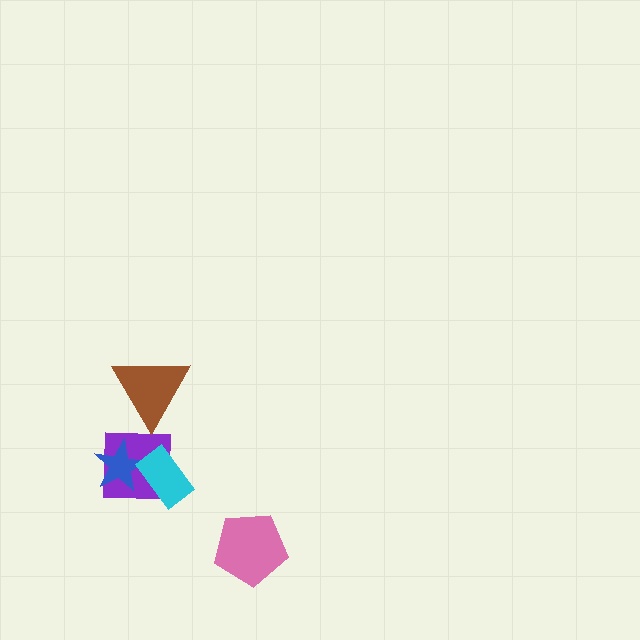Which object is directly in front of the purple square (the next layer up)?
The blue star is directly in front of the purple square.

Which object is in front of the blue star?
The cyan rectangle is in front of the blue star.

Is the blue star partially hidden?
Yes, it is partially covered by another shape.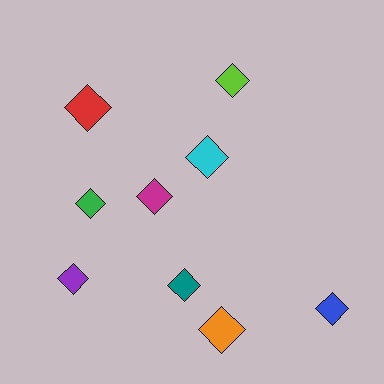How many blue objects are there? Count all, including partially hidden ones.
There is 1 blue object.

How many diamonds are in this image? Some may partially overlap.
There are 9 diamonds.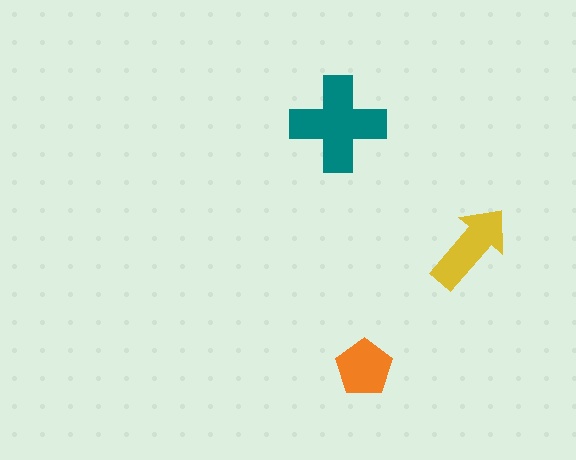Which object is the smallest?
The orange pentagon.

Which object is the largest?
The teal cross.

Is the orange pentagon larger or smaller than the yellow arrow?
Smaller.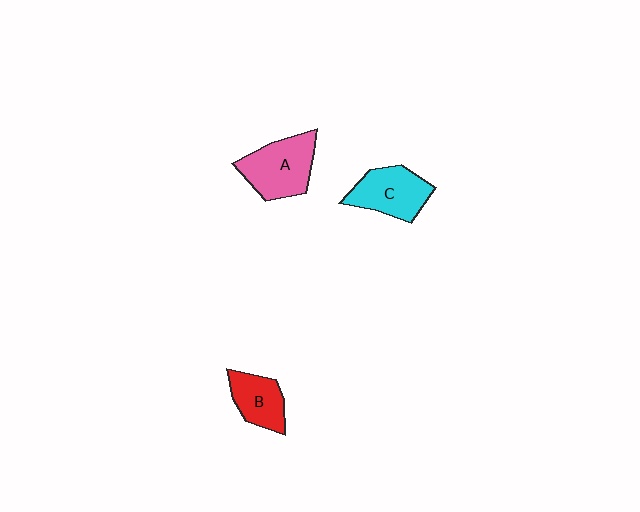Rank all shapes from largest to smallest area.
From largest to smallest: A (pink), C (cyan), B (red).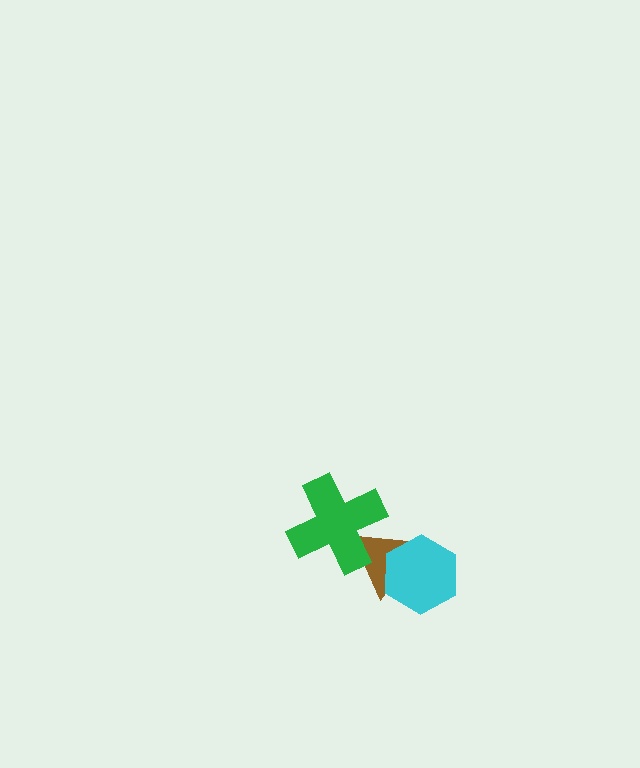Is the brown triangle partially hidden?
Yes, it is partially covered by another shape.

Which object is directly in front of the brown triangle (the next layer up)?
The green cross is directly in front of the brown triangle.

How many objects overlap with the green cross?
1 object overlaps with the green cross.